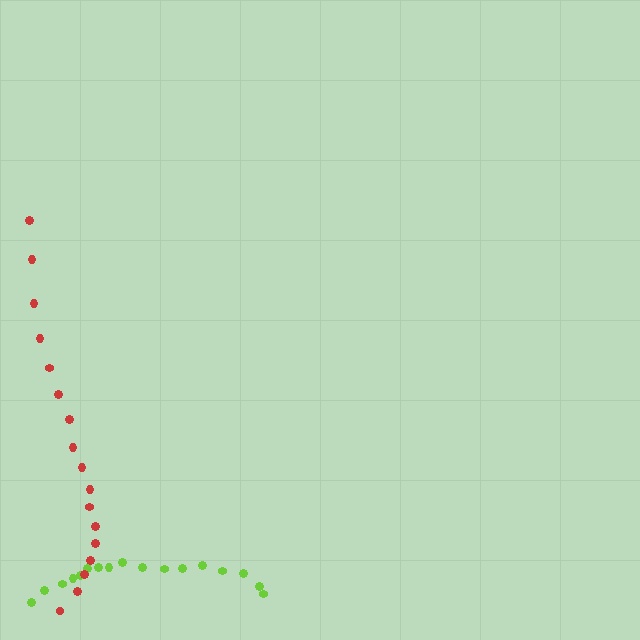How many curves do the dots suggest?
There are 2 distinct paths.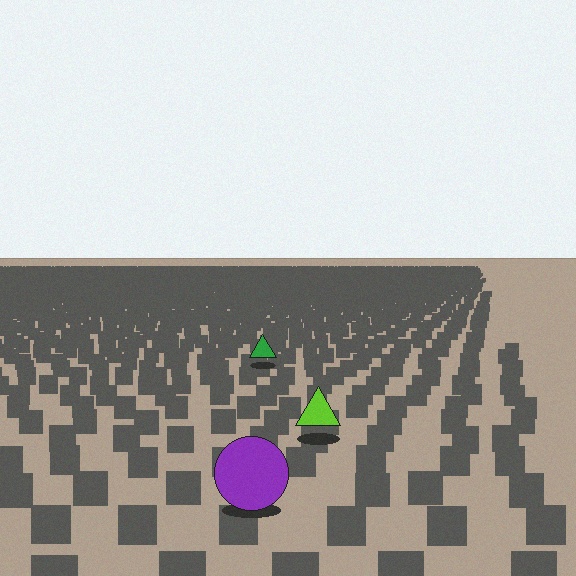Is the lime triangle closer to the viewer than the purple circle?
No. The purple circle is closer — you can tell from the texture gradient: the ground texture is coarser near it.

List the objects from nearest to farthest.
From nearest to farthest: the purple circle, the lime triangle, the green triangle.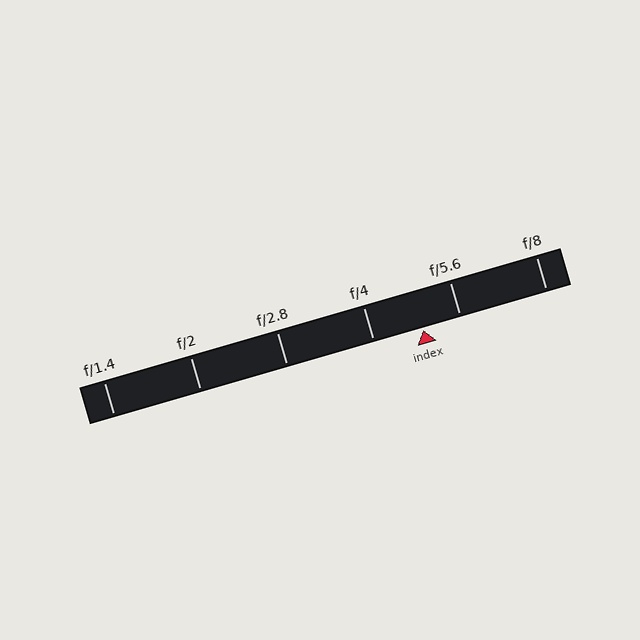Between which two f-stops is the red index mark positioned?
The index mark is between f/4 and f/5.6.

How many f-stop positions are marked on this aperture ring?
There are 6 f-stop positions marked.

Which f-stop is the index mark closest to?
The index mark is closest to f/5.6.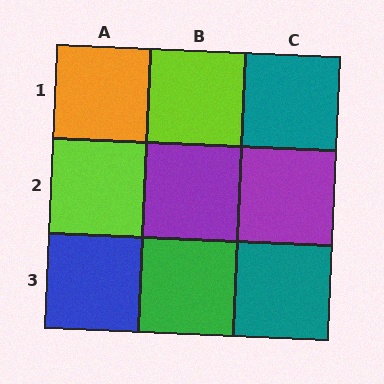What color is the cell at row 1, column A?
Orange.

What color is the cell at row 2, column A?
Lime.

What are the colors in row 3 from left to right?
Blue, green, teal.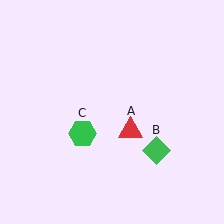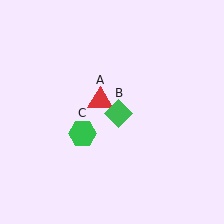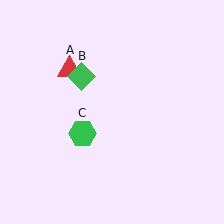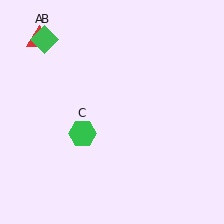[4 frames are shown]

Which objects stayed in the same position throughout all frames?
Green hexagon (object C) remained stationary.